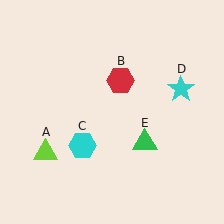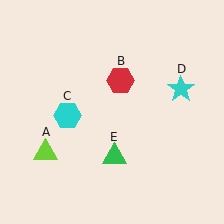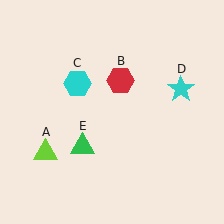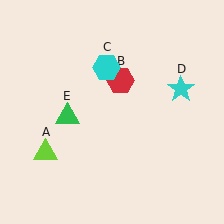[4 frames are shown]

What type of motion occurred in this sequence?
The cyan hexagon (object C), green triangle (object E) rotated clockwise around the center of the scene.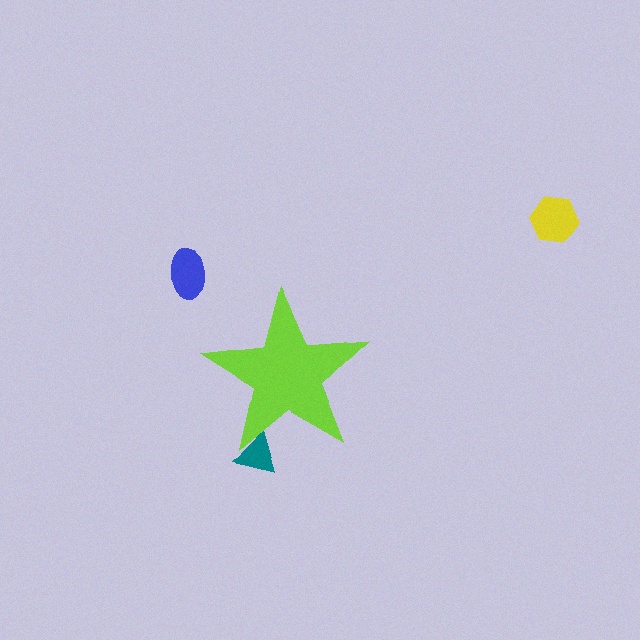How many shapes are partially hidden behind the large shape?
1 shape is partially hidden.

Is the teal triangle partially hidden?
Yes, the teal triangle is partially hidden behind the lime star.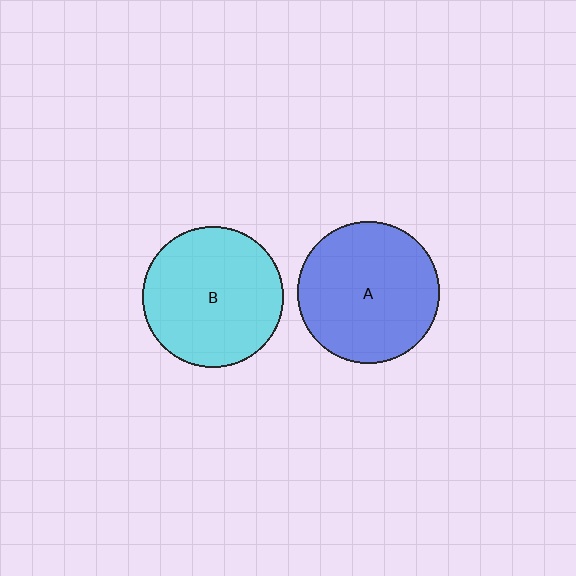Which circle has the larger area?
Circle A (blue).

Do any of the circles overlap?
No, none of the circles overlap.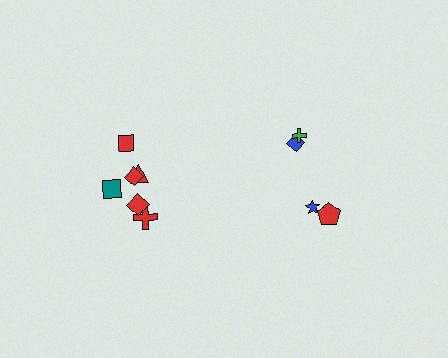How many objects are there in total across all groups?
There are 10 objects.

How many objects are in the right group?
There are 4 objects.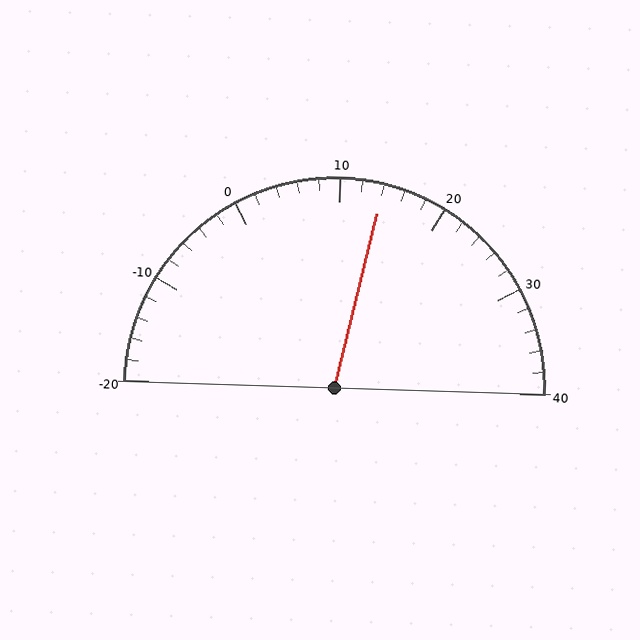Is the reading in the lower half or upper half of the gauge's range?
The reading is in the upper half of the range (-20 to 40).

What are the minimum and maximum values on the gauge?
The gauge ranges from -20 to 40.